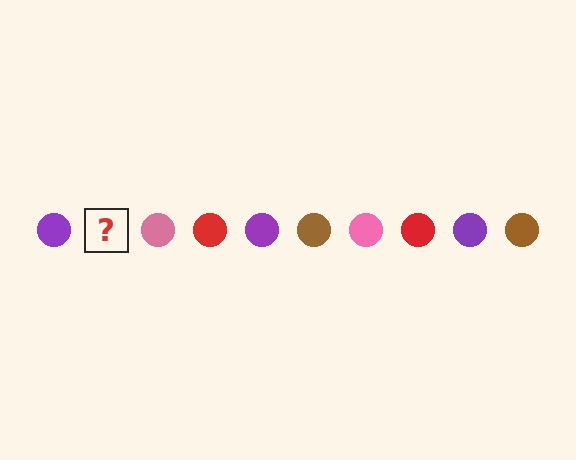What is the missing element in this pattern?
The missing element is a brown circle.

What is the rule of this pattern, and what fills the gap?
The rule is that the pattern cycles through purple, brown, pink, red circles. The gap should be filled with a brown circle.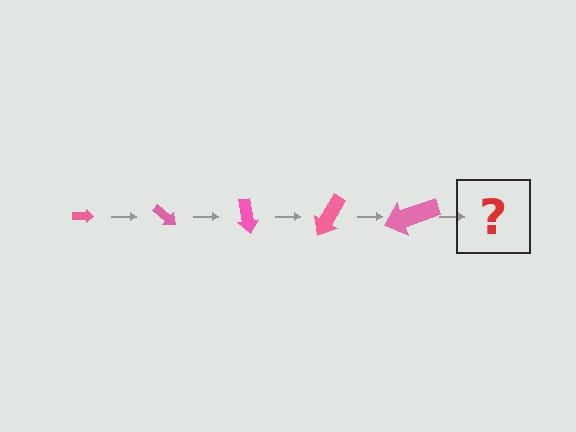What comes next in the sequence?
The next element should be an arrow, larger than the previous one and rotated 200 degrees from the start.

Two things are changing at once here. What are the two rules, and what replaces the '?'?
The two rules are that the arrow grows larger each step and it rotates 40 degrees each step. The '?' should be an arrow, larger than the previous one and rotated 200 degrees from the start.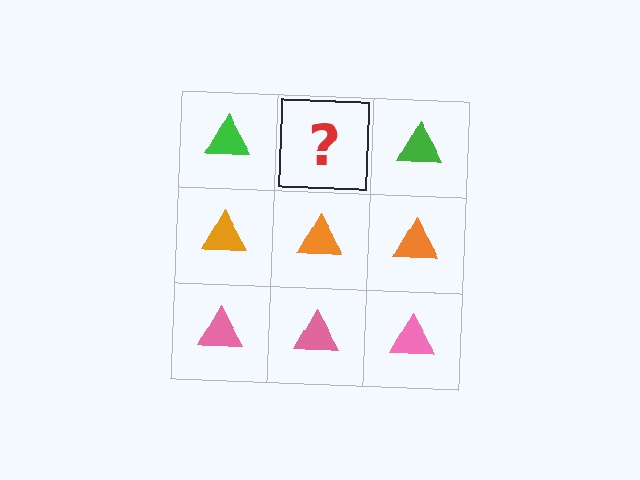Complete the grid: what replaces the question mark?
The question mark should be replaced with a green triangle.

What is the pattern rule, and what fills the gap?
The rule is that each row has a consistent color. The gap should be filled with a green triangle.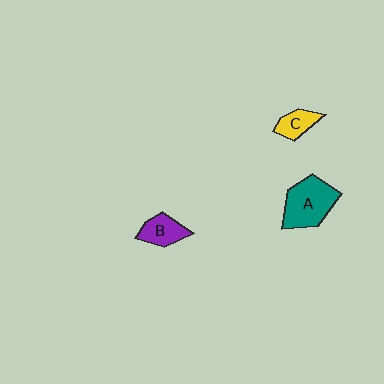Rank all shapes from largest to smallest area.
From largest to smallest: A (teal), B (purple), C (yellow).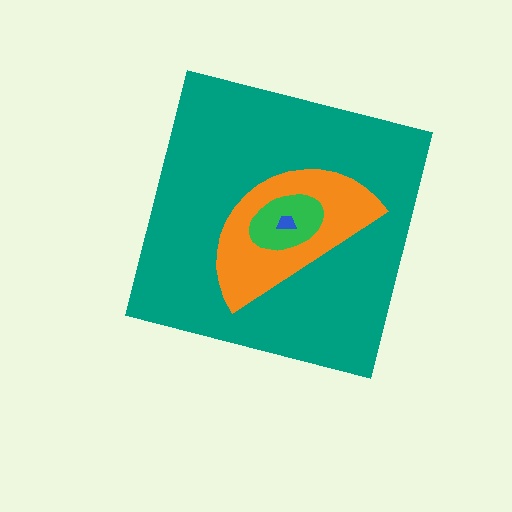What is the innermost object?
The blue trapezoid.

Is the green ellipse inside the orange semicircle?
Yes.